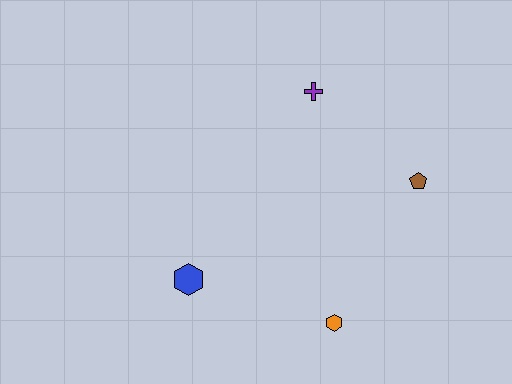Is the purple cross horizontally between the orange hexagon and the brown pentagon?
No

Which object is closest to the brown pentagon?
The purple cross is closest to the brown pentagon.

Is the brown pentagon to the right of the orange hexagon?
Yes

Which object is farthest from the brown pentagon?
The blue hexagon is farthest from the brown pentagon.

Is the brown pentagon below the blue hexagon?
No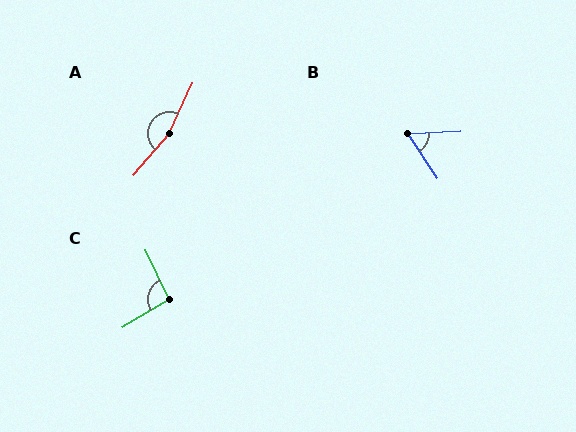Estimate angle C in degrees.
Approximately 96 degrees.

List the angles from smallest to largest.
B (59°), C (96°), A (165°).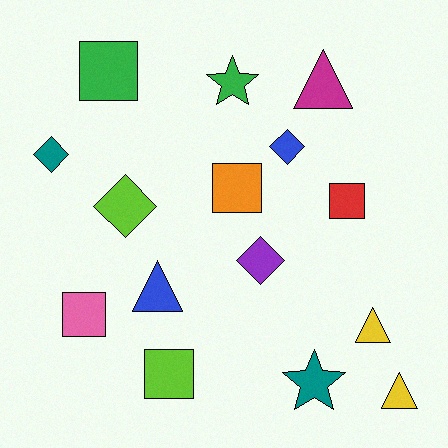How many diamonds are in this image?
There are 4 diamonds.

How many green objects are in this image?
There are 2 green objects.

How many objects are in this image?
There are 15 objects.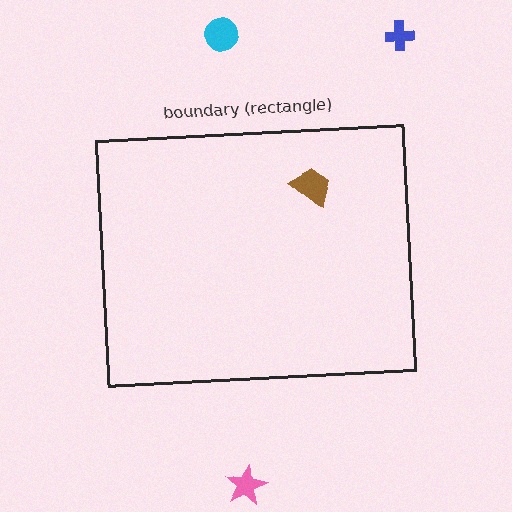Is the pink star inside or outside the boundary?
Outside.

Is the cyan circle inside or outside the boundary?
Outside.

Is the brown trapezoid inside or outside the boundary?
Inside.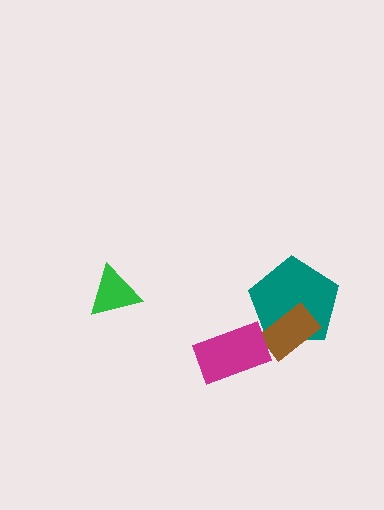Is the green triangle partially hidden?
No, no other shape covers it.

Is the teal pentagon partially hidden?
Yes, it is partially covered by another shape.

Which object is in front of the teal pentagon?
The brown rectangle is in front of the teal pentagon.